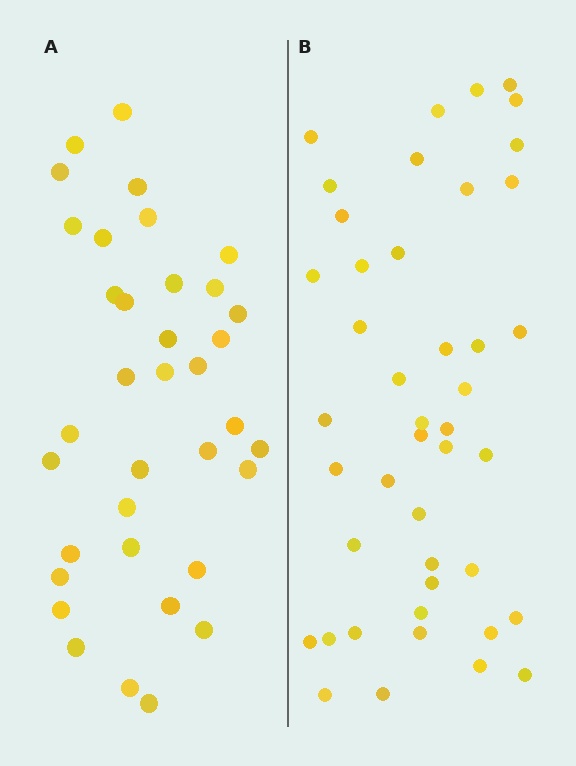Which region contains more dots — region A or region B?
Region B (the right region) has more dots.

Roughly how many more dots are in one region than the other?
Region B has roughly 8 or so more dots than region A.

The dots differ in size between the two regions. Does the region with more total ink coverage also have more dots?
No. Region A has more total ink coverage because its dots are larger, but region B actually contains more individual dots. Total area can be misleading — the number of items is what matters here.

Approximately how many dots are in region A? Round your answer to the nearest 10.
About 40 dots. (The exact count is 36, which rounds to 40.)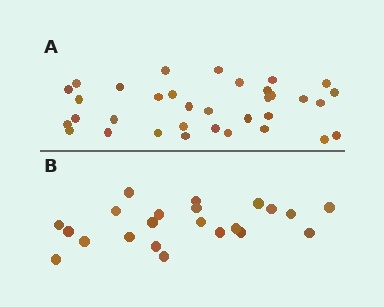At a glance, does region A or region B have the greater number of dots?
Region A (the top region) has more dots.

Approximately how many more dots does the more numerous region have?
Region A has roughly 12 or so more dots than region B.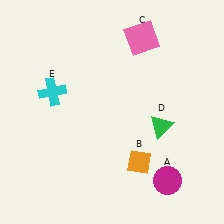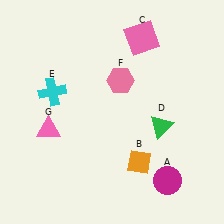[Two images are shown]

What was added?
A pink hexagon (F), a pink triangle (G) were added in Image 2.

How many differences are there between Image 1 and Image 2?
There are 2 differences between the two images.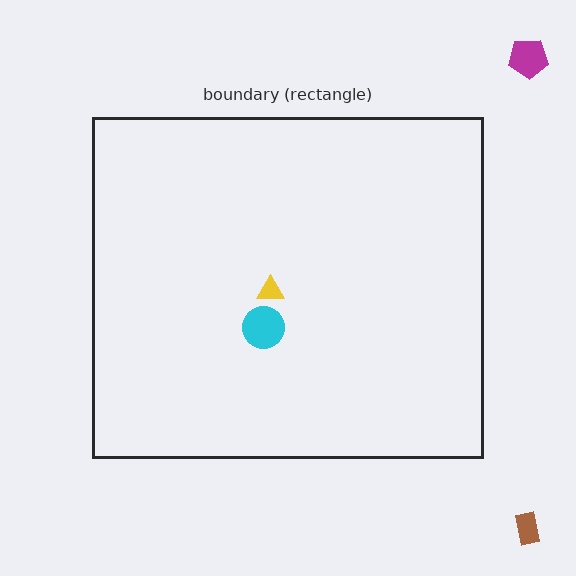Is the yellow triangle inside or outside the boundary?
Inside.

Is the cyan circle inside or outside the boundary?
Inside.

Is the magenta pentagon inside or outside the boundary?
Outside.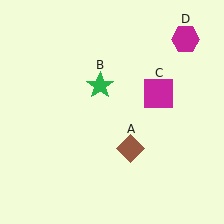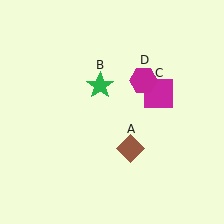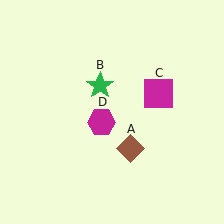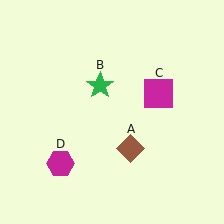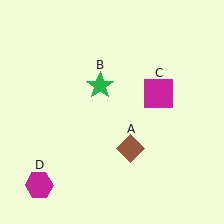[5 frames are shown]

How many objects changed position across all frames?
1 object changed position: magenta hexagon (object D).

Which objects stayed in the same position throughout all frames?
Brown diamond (object A) and green star (object B) and magenta square (object C) remained stationary.